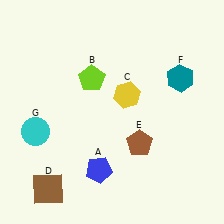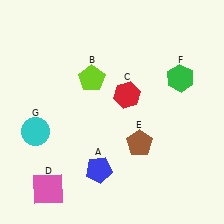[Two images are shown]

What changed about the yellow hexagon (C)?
In Image 1, C is yellow. In Image 2, it changed to red.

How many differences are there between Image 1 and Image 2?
There are 3 differences between the two images.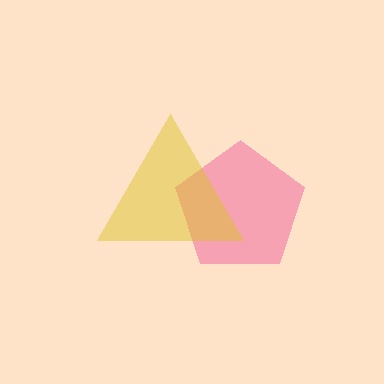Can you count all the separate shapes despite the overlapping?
Yes, there are 2 separate shapes.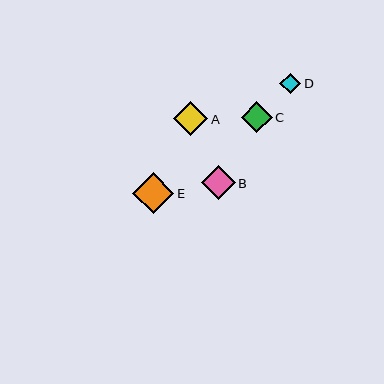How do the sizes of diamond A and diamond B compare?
Diamond A and diamond B are approximately the same size.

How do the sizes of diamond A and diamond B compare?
Diamond A and diamond B are approximately the same size.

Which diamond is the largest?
Diamond E is the largest with a size of approximately 41 pixels.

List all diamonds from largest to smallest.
From largest to smallest: E, A, B, C, D.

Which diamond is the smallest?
Diamond D is the smallest with a size of approximately 21 pixels.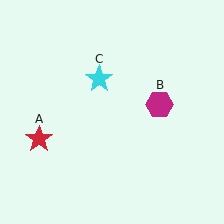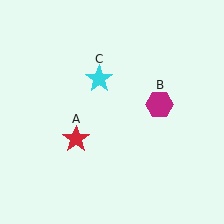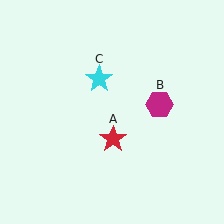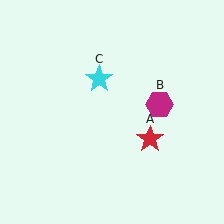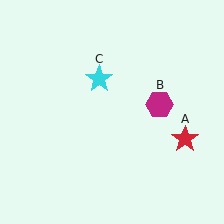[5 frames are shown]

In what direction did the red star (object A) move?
The red star (object A) moved right.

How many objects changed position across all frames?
1 object changed position: red star (object A).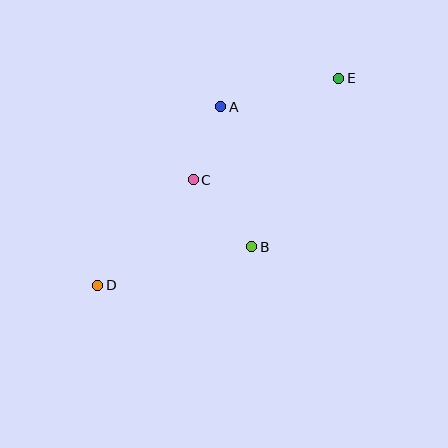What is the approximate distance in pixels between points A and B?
The distance between A and B is approximately 143 pixels.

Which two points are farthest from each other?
Points D and E are farthest from each other.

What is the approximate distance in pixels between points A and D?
The distance between A and D is approximately 217 pixels.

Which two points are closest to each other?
Points A and C are closest to each other.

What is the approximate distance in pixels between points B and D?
The distance between B and D is approximately 159 pixels.